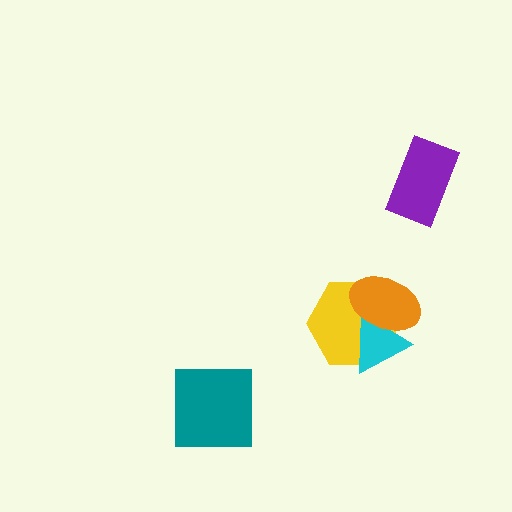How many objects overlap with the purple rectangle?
0 objects overlap with the purple rectangle.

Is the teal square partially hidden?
No, no other shape covers it.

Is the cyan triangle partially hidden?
Yes, it is partially covered by another shape.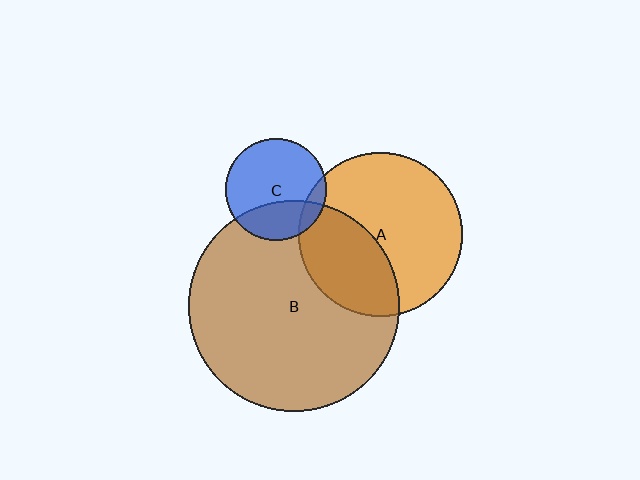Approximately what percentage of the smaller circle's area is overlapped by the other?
Approximately 35%.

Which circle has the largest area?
Circle B (brown).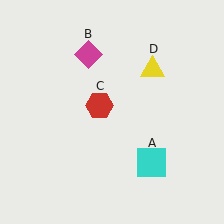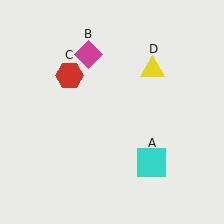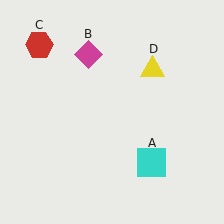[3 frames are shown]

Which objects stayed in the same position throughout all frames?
Cyan square (object A) and magenta diamond (object B) and yellow triangle (object D) remained stationary.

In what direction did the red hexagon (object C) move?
The red hexagon (object C) moved up and to the left.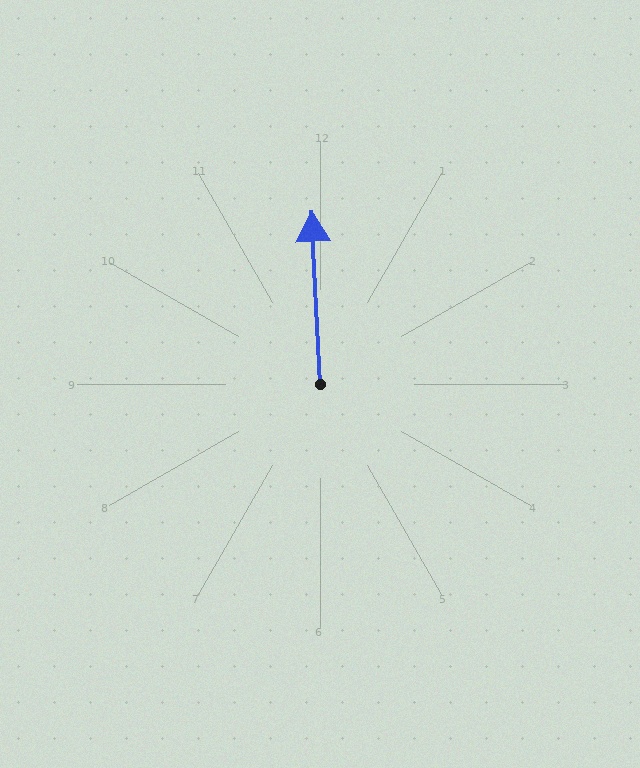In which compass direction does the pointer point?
North.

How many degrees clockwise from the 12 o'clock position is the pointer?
Approximately 357 degrees.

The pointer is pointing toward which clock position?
Roughly 12 o'clock.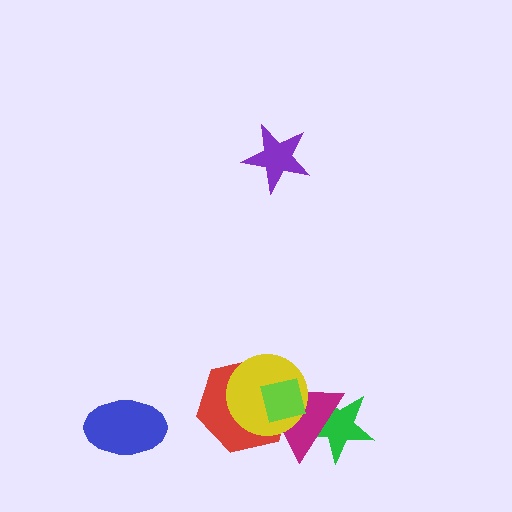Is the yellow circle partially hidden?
Yes, it is partially covered by another shape.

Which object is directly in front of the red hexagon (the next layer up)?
The yellow circle is directly in front of the red hexagon.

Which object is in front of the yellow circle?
The lime square is in front of the yellow circle.